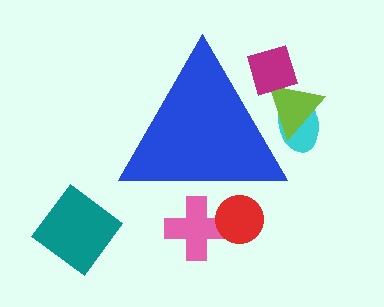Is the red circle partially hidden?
Yes, the red circle is partially hidden behind the blue triangle.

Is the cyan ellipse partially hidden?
Yes, the cyan ellipse is partially hidden behind the blue triangle.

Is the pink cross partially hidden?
Yes, the pink cross is partially hidden behind the blue triangle.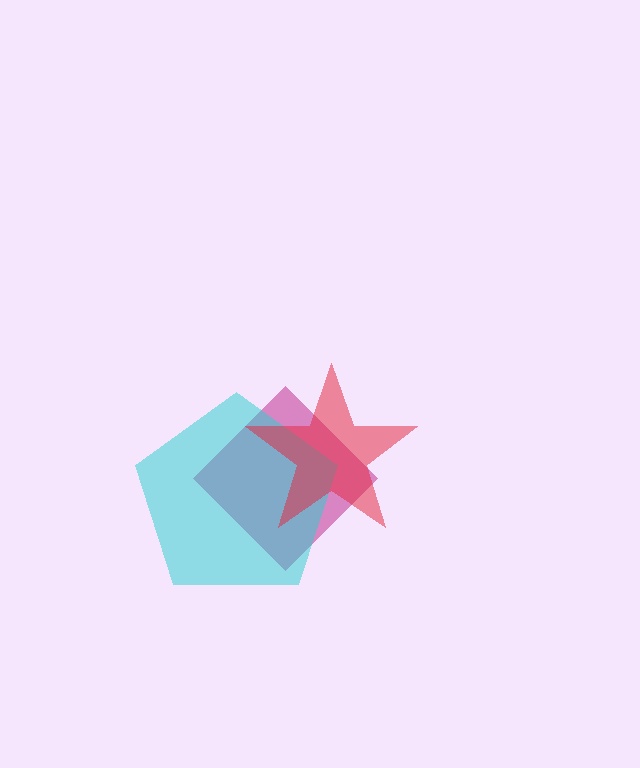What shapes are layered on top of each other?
The layered shapes are: a magenta diamond, a cyan pentagon, a red star.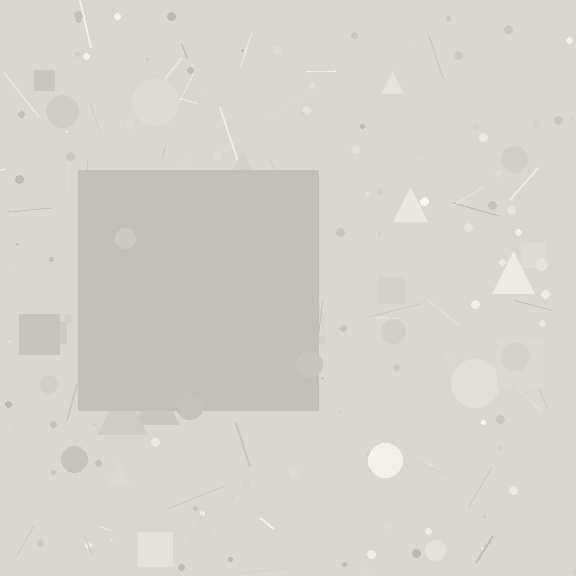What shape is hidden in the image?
A square is hidden in the image.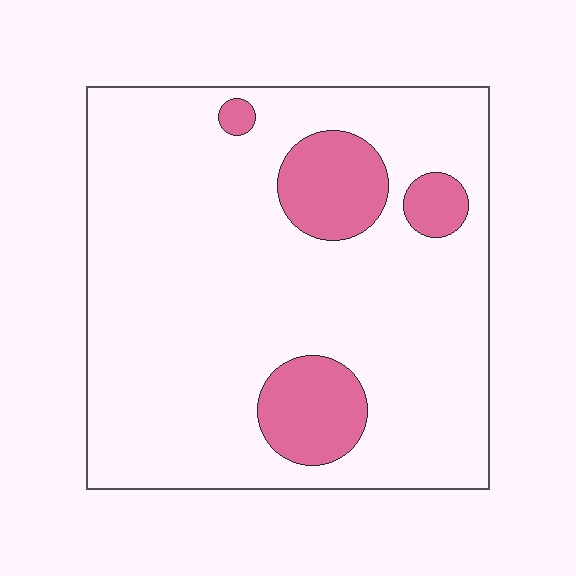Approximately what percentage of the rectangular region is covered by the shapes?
Approximately 15%.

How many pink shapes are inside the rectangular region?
4.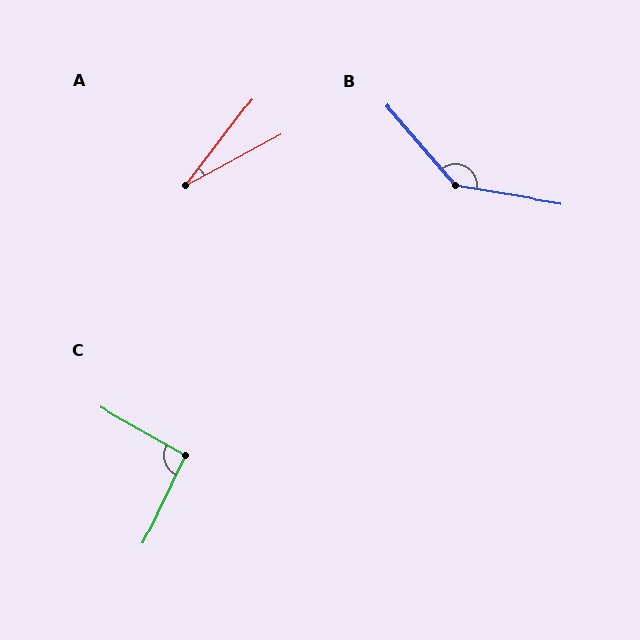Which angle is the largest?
B, at approximately 141 degrees.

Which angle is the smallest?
A, at approximately 24 degrees.